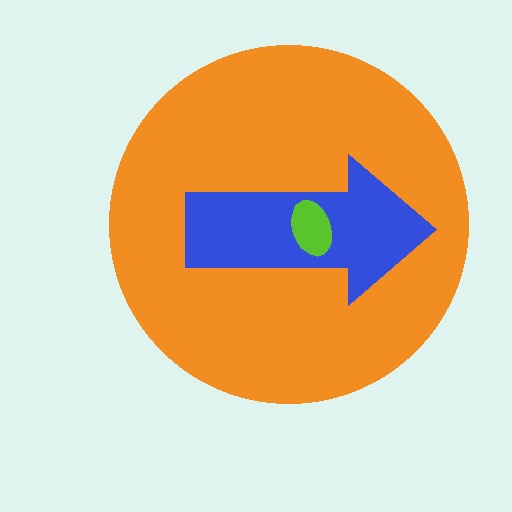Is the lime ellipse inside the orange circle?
Yes.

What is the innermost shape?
The lime ellipse.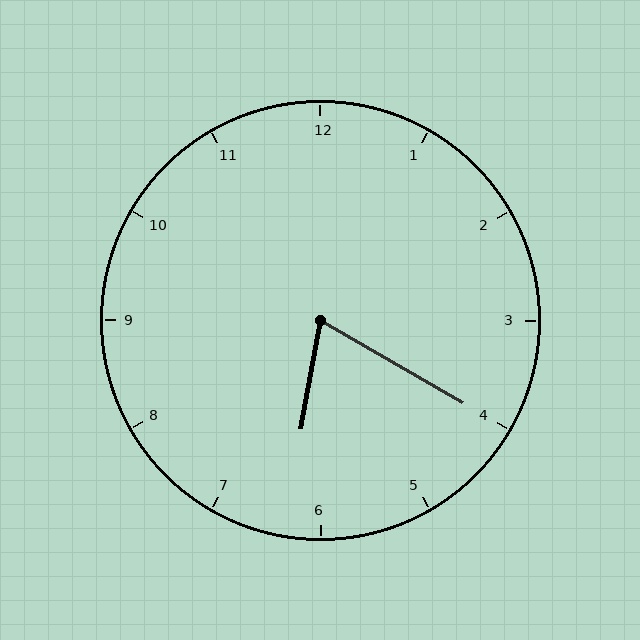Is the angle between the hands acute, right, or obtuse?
It is acute.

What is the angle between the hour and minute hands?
Approximately 70 degrees.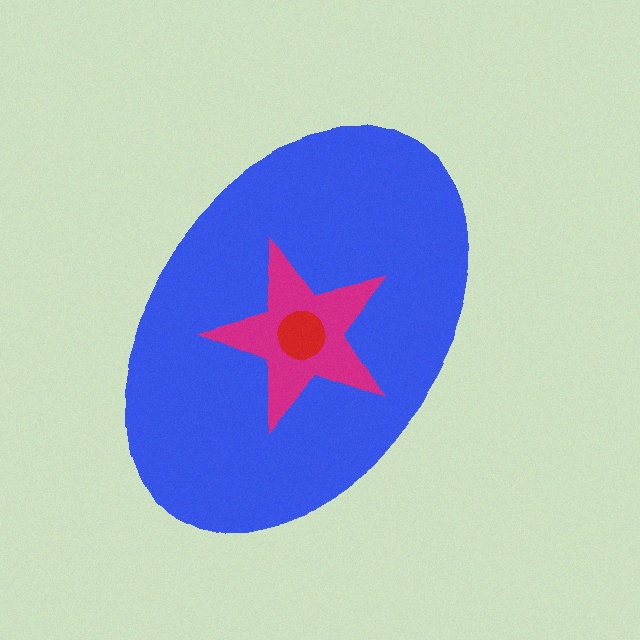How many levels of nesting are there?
3.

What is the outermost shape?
The blue ellipse.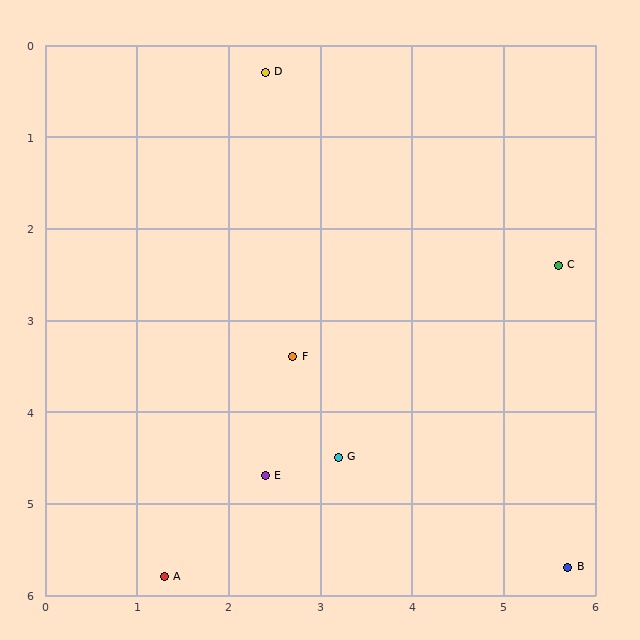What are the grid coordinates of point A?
Point A is at approximately (1.3, 5.8).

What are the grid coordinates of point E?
Point E is at approximately (2.4, 4.7).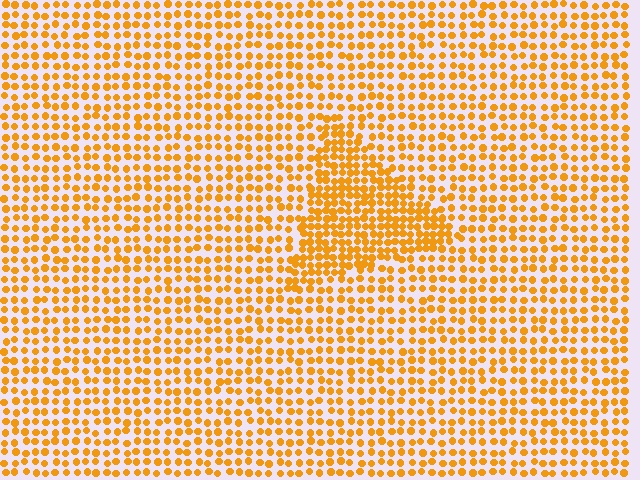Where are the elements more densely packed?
The elements are more densely packed inside the triangle boundary.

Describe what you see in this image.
The image contains small orange elements arranged at two different densities. A triangle-shaped region is visible where the elements are more densely packed than the surrounding area.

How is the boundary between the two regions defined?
The boundary is defined by a change in element density (approximately 1.8x ratio). All elements are the same color, size, and shape.